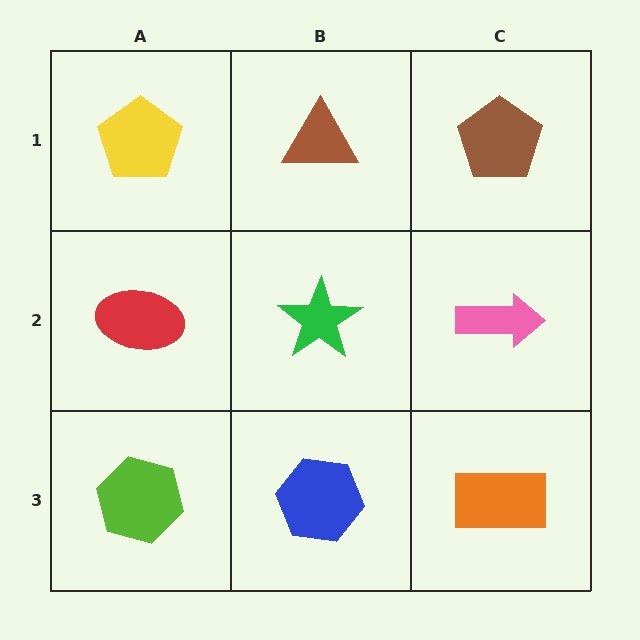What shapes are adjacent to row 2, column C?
A brown pentagon (row 1, column C), an orange rectangle (row 3, column C), a green star (row 2, column B).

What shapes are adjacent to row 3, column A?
A red ellipse (row 2, column A), a blue hexagon (row 3, column B).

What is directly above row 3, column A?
A red ellipse.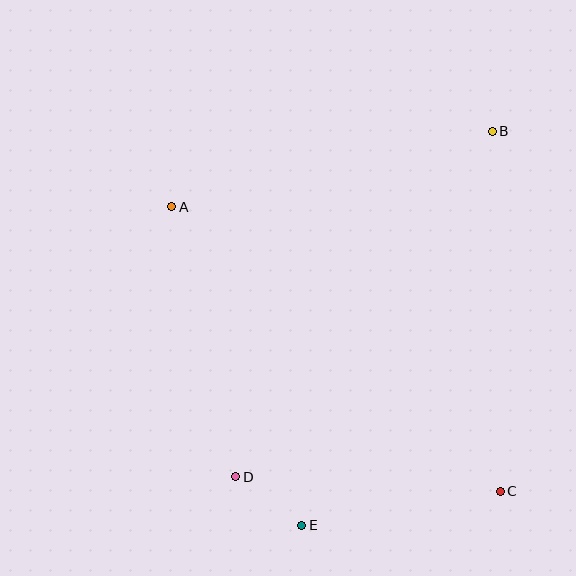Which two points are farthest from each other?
Points B and E are farthest from each other.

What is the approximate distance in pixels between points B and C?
The distance between B and C is approximately 360 pixels.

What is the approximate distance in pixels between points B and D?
The distance between B and D is approximately 430 pixels.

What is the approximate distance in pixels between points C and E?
The distance between C and E is approximately 201 pixels.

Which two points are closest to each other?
Points D and E are closest to each other.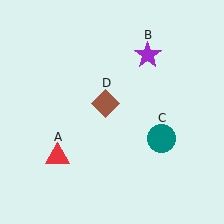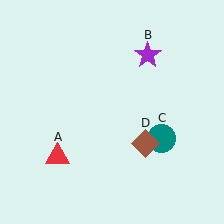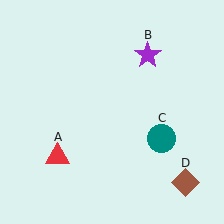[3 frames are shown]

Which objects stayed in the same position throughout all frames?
Red triangle (object A) and purple star (object B) and teal circle (object C) remained stationary.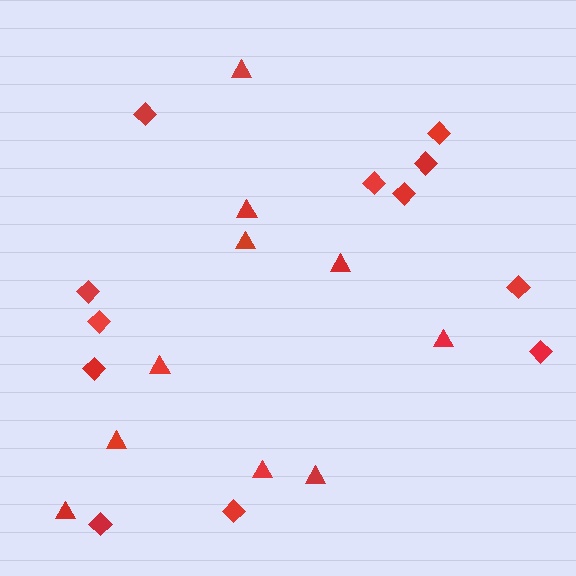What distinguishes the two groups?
There are 2 groups: one group of triangles (10) and one group of diamonds (12).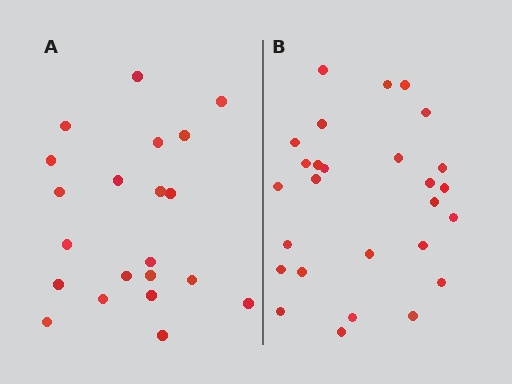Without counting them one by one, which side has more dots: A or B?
Region B (the right region) has more dots.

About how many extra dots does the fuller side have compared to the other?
Region B has about 6 more dots than region A.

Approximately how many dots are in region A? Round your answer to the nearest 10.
About 20 dots. (The exact count is 21, which rounds to 20.)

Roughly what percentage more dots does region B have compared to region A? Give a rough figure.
About 30% more.